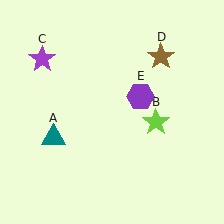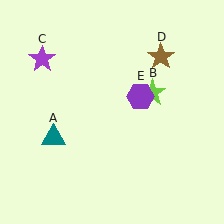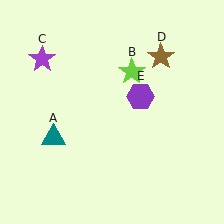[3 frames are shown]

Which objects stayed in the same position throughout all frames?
Teal triangle (object A) and purple star (object C) and brown star (object D) and purple hexagon (object E) remained stationary.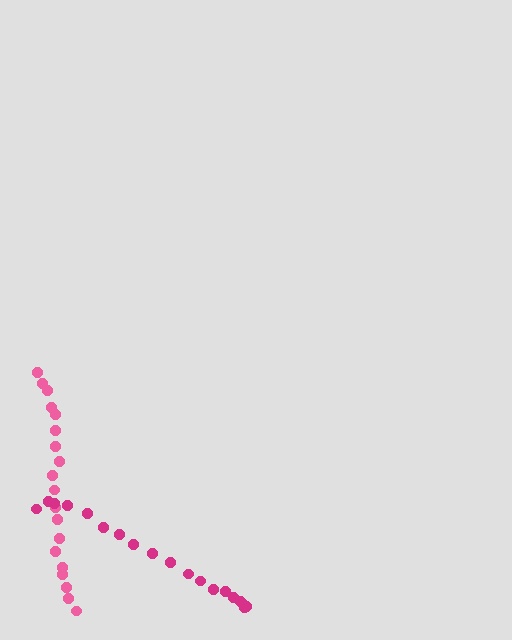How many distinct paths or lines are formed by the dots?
There are 2 distinct paths.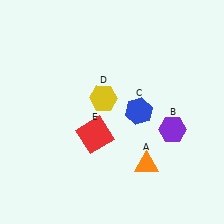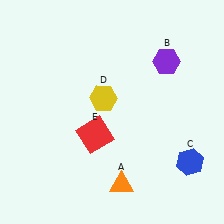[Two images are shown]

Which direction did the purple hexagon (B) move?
The purple hexagon (B) moved up.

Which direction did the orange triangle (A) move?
The orange triangle (A) moved left.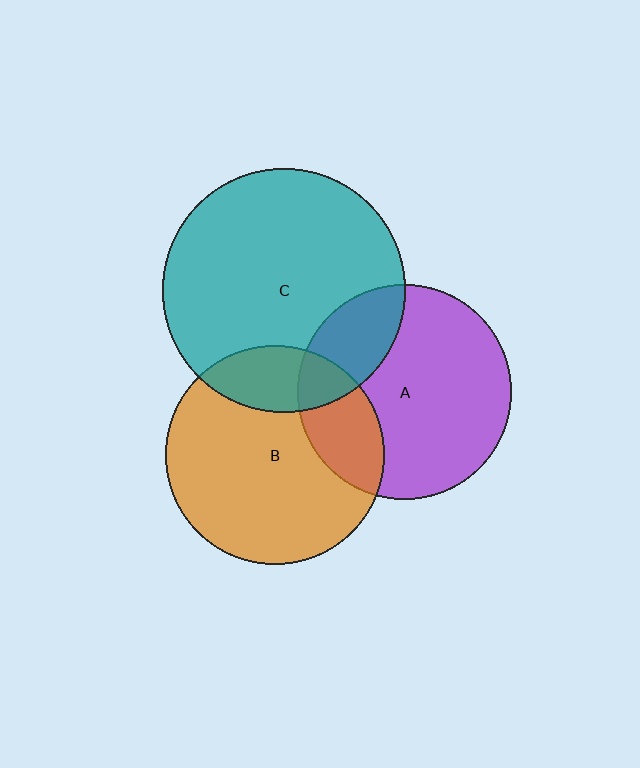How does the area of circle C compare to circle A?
Approximately 1.3 times.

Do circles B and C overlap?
Yes.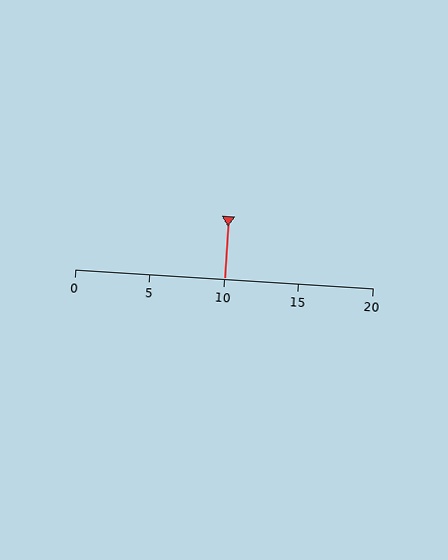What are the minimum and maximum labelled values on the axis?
The axis runs from 0 to 20.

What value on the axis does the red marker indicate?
The marker indicates approximately 10.